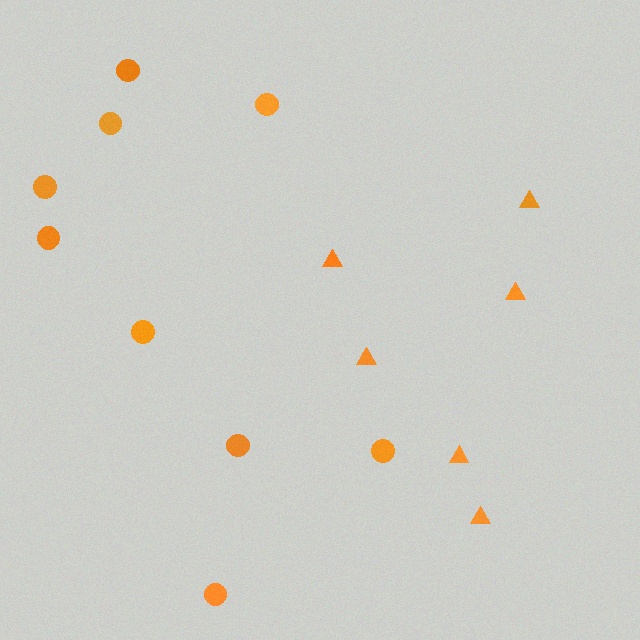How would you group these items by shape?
There are 2 groups: one group of circles (9) and one group of triangles (6).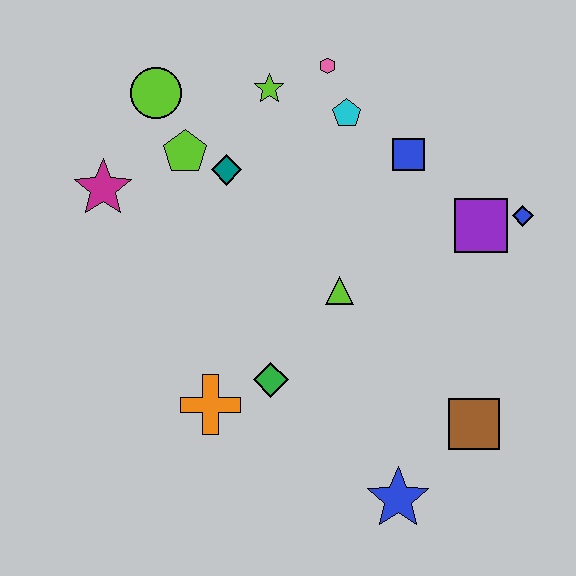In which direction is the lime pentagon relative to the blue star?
The lime pentagon is above the blue star.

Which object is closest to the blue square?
The cyan pentagon is closest to the blue square.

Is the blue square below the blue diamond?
No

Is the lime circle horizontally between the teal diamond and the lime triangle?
No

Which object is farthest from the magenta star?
The brown square is farthest from the magenta star.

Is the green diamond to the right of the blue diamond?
No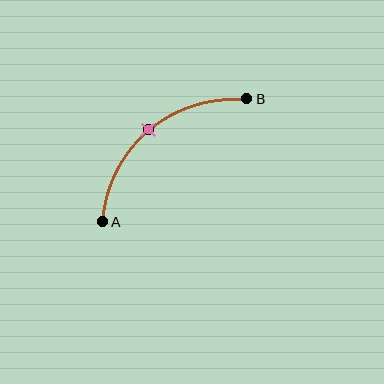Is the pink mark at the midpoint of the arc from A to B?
Yes. The pink mark lies on the arc at equal arc-length from both A and B — it is the arc midpoint.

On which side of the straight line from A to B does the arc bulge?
The arc bulges above and to the left of the straight line connecting A and B.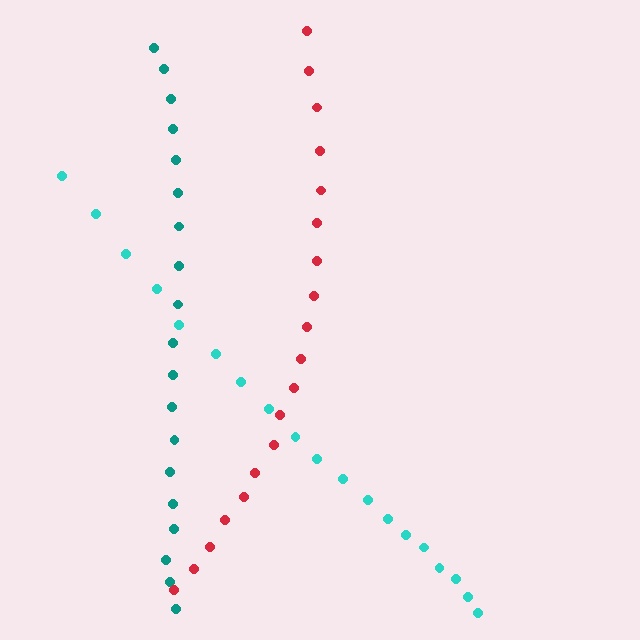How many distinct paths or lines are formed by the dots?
There are 3 distinct paths.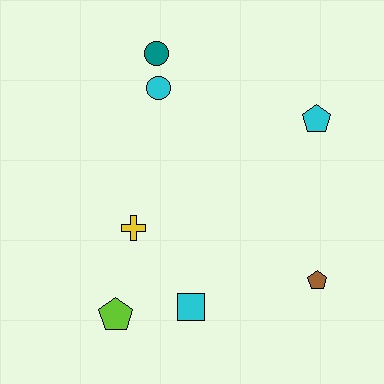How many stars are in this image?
There are no stars.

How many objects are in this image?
There are 7 objects.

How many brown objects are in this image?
There is 1 brown object.